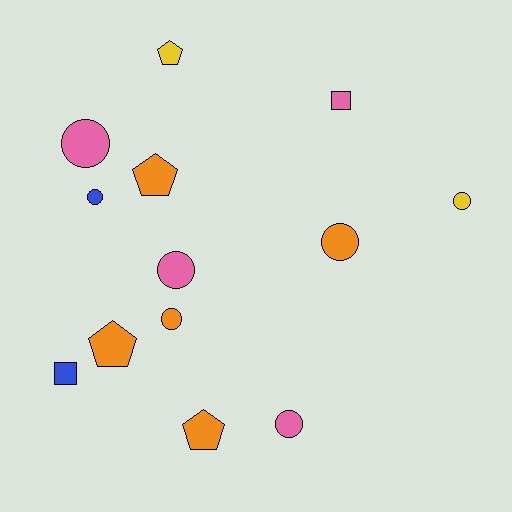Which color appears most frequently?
Orange, with 5 objects.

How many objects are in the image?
There are 13 objects.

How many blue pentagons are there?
There are no blue pentagons.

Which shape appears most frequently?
Circle, with 7 objects.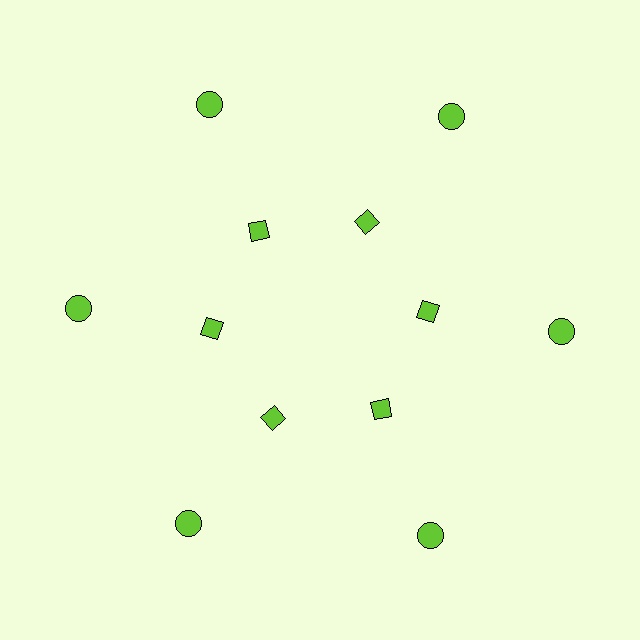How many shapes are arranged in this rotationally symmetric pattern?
There are 12 shapes, arranged in 6 groups of 2.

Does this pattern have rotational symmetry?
Yes, this pattern has 6-fold rotational symmetry. It looks the same after rotating 60 degrees around the center.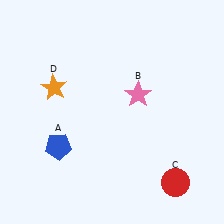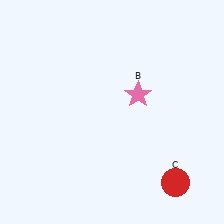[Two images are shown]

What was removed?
The blue pentagon (A), the orange star (D) were removed in Image 2.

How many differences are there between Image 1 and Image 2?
There are 2 differences between the two images.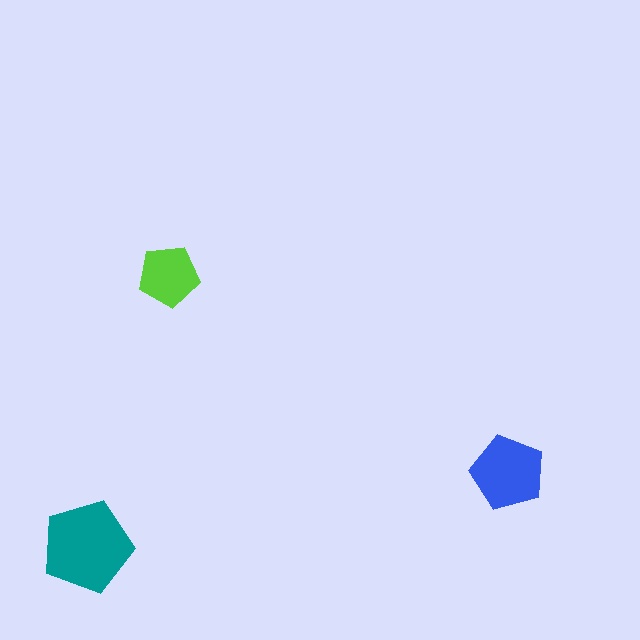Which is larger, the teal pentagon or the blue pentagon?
The teal one.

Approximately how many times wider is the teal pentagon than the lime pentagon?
About 1.5 times wider.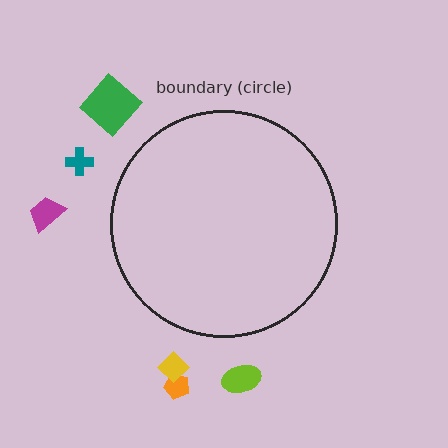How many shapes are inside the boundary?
0 inside, 6 outside.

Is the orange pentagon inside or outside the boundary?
Outside.